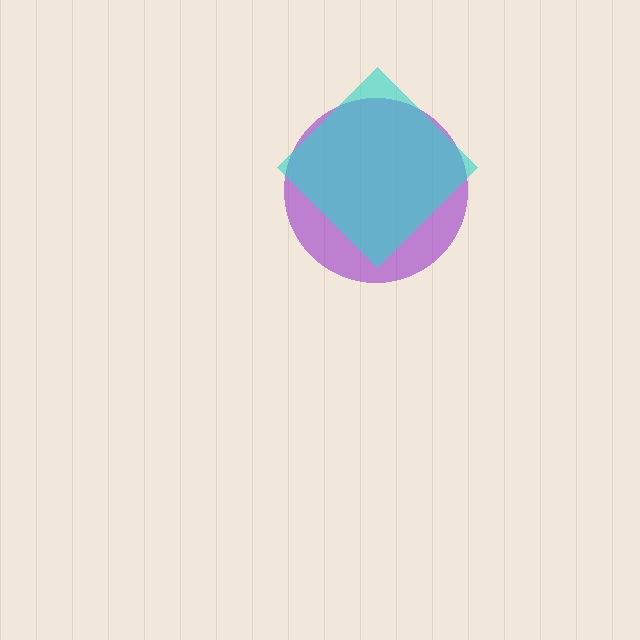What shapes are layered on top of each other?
The layered shapes are: a purple circle, a cyan diamond.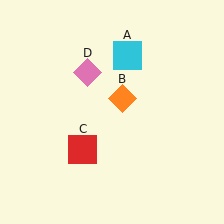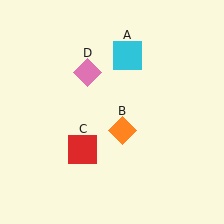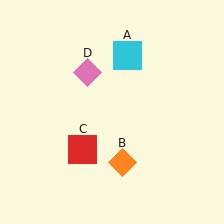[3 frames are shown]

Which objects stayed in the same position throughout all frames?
Cyan square (object A) and red square (object C) and pink diamond (object D) remained stationary.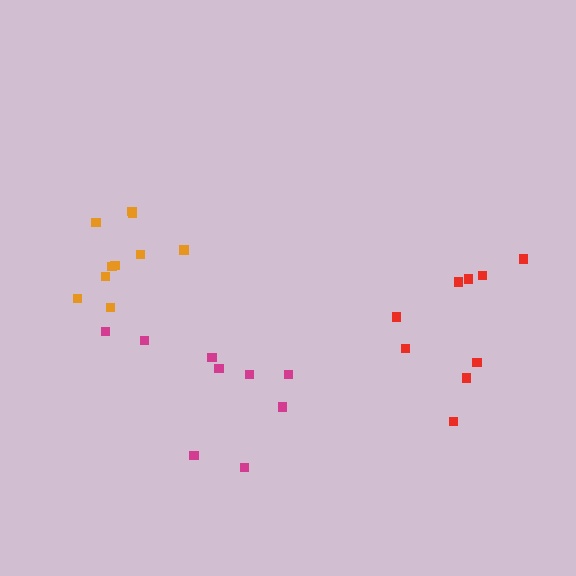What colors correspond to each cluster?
The clusters are colored: red, orange, magenta.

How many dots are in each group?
Group 1: 9 dots, Group 2: 10 dots, Group 3: 9 dots (28 total).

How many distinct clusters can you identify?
There are 3 distinct clusters.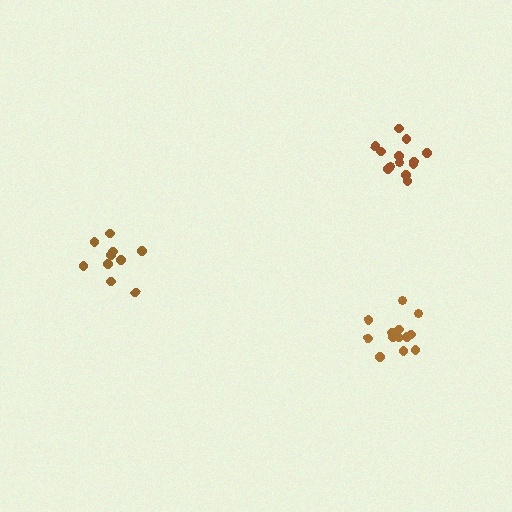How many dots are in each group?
Group 1: 13 dots, Group 2: 10 dots, Group 3: 13 dots (36 total).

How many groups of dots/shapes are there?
There are 3 groups.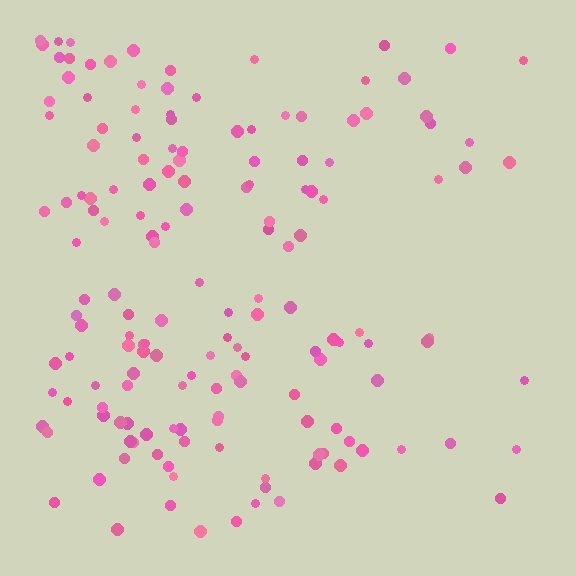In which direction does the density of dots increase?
From right to left, with the left side densest.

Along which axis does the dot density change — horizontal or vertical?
Horizontal.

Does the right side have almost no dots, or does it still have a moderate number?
Still a moderate number, just noticeably fewer than the left.